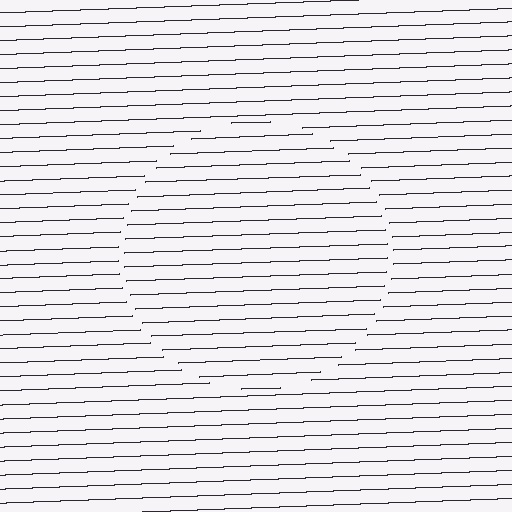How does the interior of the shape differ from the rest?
The interior of the shape contains the same grating, shifted by half a period — the contour is defined by the phase discontinuity where line-ends from the inner and outer gratings abut.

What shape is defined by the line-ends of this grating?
An illusory circle. The interior of the shape contains the same grating, shifted by half a period — the contour is defined by the phase discontinuity where line-ends from the inner and outer gratings abut.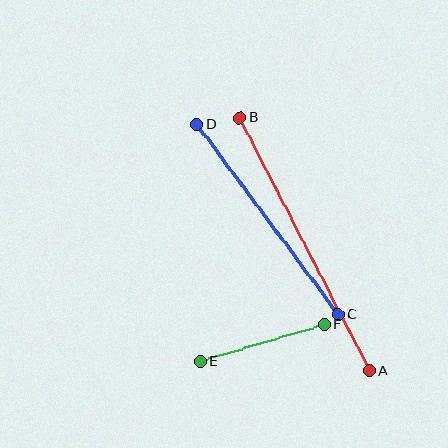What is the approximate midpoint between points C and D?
The midpoint is at approximately (267, 220) pixels.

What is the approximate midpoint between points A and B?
The midpoint is at approximately (305, 244) pixels.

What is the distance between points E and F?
The distance is approximately 129 pixels.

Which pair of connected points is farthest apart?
Points A and B are farthest apart.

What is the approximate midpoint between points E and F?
The midpoint is at approximately (262, 343) pixels.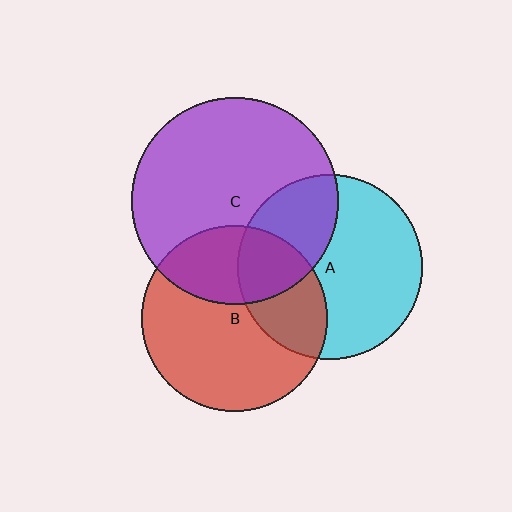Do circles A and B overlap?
Yes.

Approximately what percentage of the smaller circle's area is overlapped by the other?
Approximately 30%.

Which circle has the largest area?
Circle C (purple).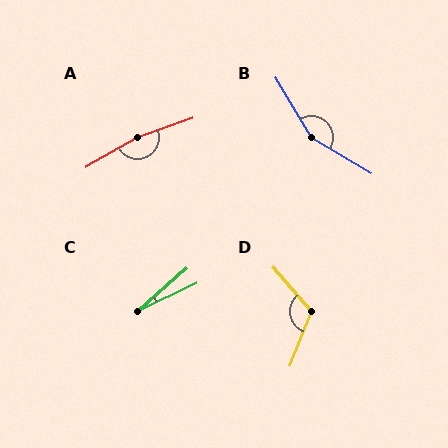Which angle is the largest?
A, at approximately 170 degrees.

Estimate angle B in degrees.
Approximately 152 degrees.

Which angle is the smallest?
C, at approximately 15 degrees.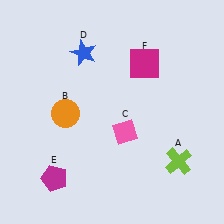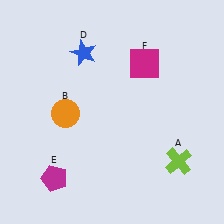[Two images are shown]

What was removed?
The pink diamond (C) was removed in Image 2.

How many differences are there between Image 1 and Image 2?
There is 1 difference between the two images.